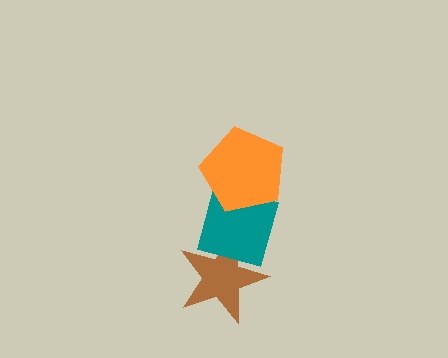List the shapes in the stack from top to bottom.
From top to bottom: the orange pentagon, the teal diamond, the brown star.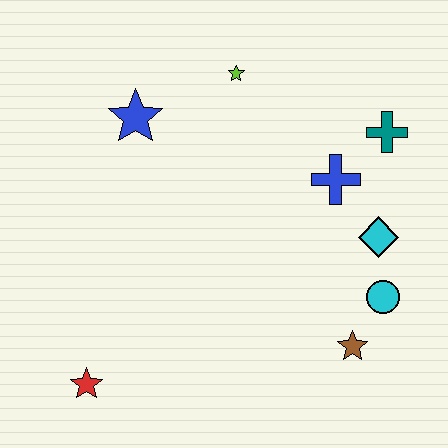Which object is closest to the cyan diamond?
The cyan circle is closest to the cyan diamond.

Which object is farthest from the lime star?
The red star is farthest from the lime star.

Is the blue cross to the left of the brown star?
Yes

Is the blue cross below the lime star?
Yes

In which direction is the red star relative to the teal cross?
The red star is to the left of the teal cross.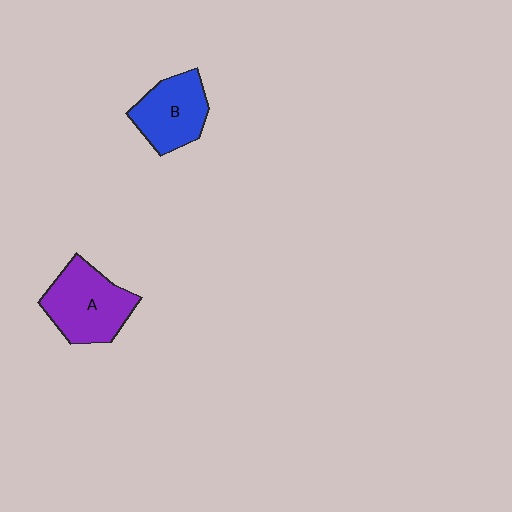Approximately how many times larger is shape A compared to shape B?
Approximately 1.2 times.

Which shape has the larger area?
Shape A (purple).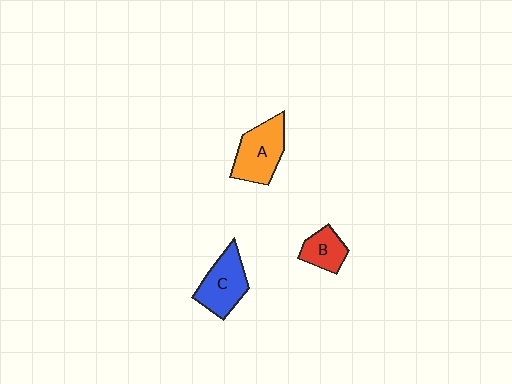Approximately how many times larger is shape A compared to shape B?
Approximately 1.7 times.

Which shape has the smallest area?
Shape B (red).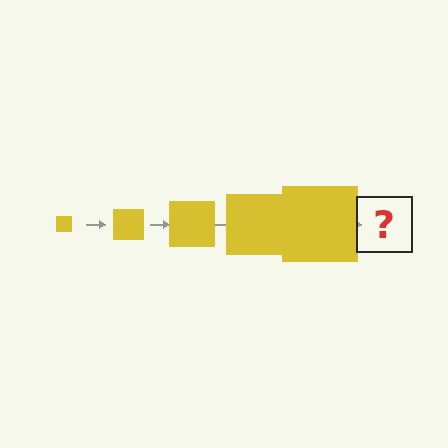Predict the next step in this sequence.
The next step is a yellow square, larger than the previous one.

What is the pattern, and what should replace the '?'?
The pattern is that the square gets progressively larger each step. The '?' should be a yellow square, larger than the previous one.